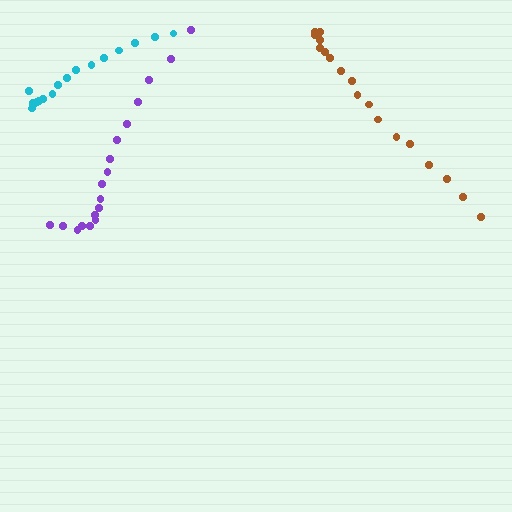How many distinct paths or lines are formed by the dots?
There are 3 distinct paths.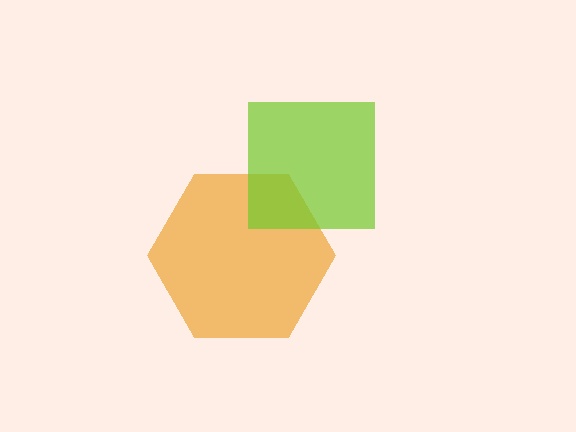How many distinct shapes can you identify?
There are 2 distinct shapes: an orange hexagon, a lime square.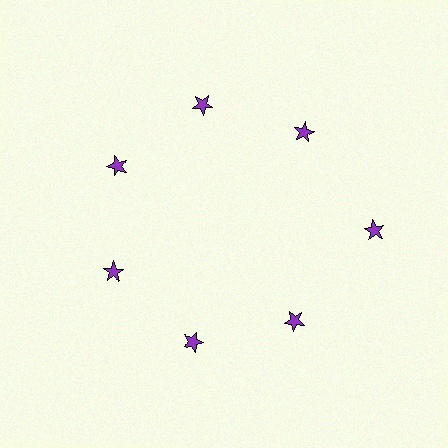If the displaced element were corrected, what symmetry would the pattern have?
It would have 7-fold rotational symmetry — the pattern would map onto itself every 51 degrees.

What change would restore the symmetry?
The symmetry would be restored by moving it inward, back onto the ring so that all 7 stars sit at equal angles and equal distance from the center.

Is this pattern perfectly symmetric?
No. The 7 purple stars are arranged in a ring, but one element near the 3 o'clock position is pushed outward from the center, breaking the 7-fold rotational symmetry.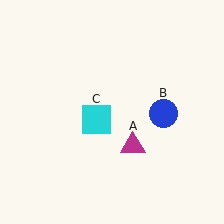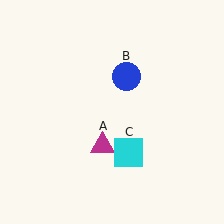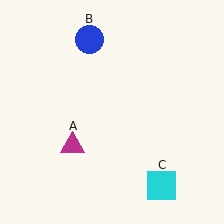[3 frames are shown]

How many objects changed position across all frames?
3 objects changed position: magenta triangle (object A), blue circle (object B), cyan square (object C).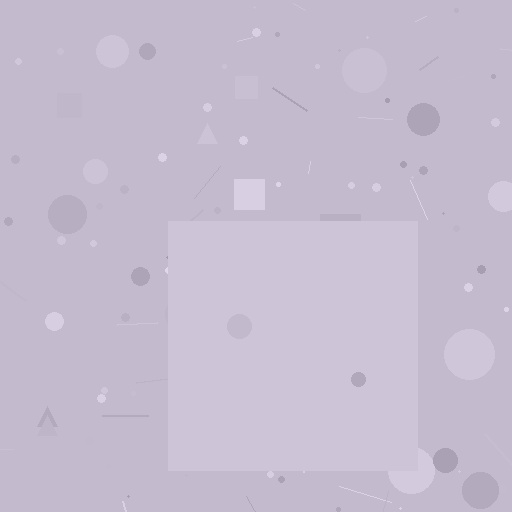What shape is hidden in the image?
A square is hidden in the image.